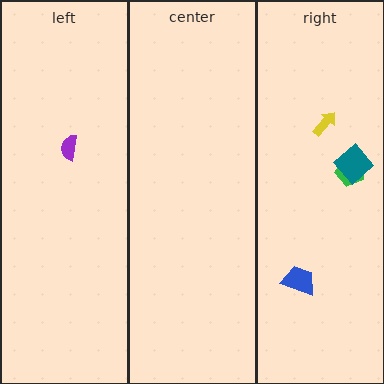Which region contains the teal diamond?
The right region.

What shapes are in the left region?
The purple semicircle.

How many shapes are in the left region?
1.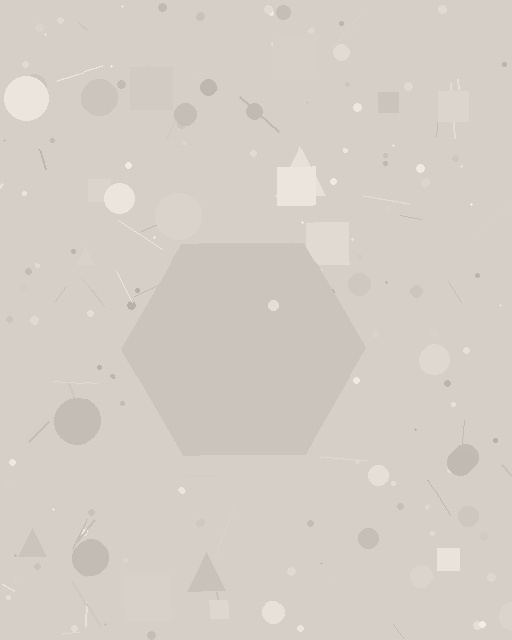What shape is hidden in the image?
A hexagon is hidden in the image.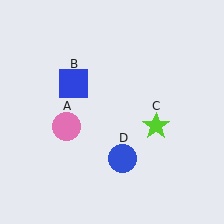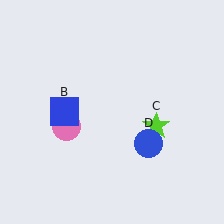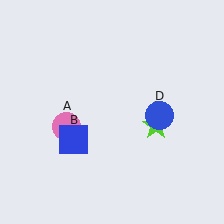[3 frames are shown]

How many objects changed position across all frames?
2 objects changed position: blue square (object B), blue circle (object D).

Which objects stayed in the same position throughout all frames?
Pink circle (object A) and lime star (object C) remained stationary.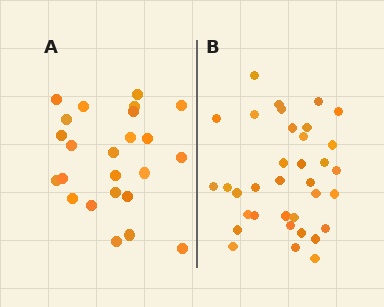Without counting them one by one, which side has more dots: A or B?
Region B (the right region) has more dots.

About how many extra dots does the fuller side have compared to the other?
Region B has roughly 12 or so more dots than region A.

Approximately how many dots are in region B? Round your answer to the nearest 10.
About 40 dots. (The exact count is 35, which rounds to 40.)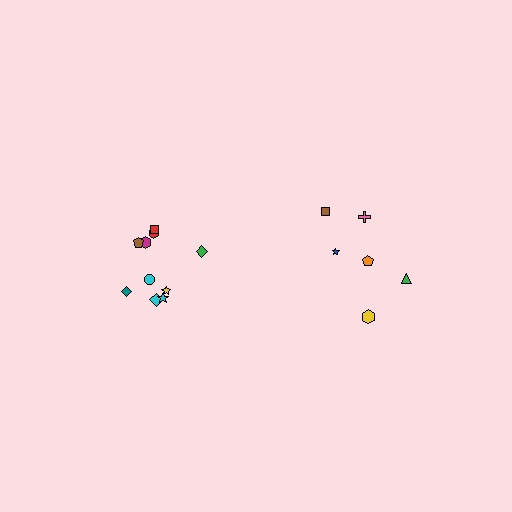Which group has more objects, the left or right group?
The left group.